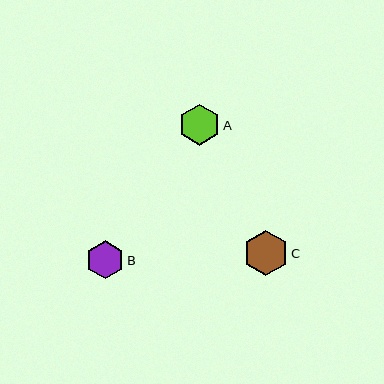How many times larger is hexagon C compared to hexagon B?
Hexagon C is approximately 1.2 times the size of hexagon B.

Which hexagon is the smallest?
Hexagon B is the smallest with a size of approximately 38 pixels.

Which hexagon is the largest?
Hexagon C is the largest with a size of approximately 45 pixels.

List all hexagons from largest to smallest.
From largest to smallest: C, A, B.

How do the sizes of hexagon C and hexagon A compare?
Hexagon C and hexagon A are approximately the same size.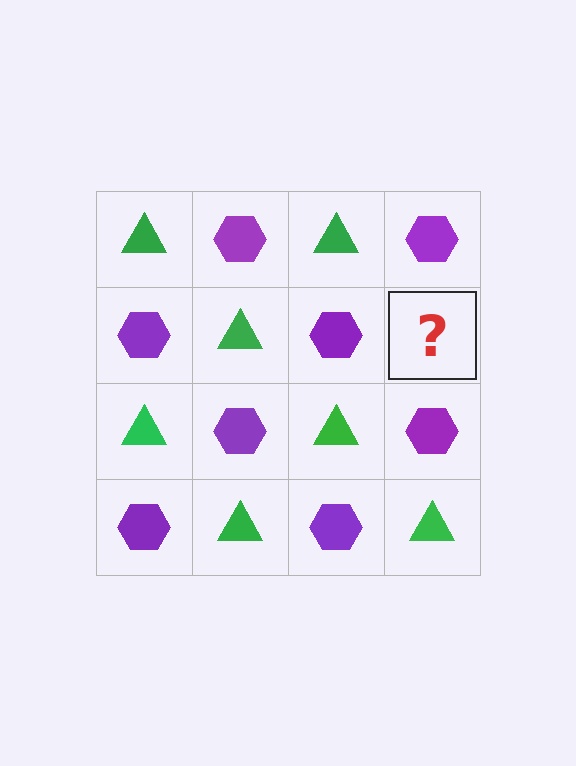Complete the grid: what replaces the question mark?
The question mark should be replaced with a green triangle.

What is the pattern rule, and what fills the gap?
The rule is that it alternates green triangle and purple hexagon in a checkerboard pattern. The gap should be filled with a green triangle.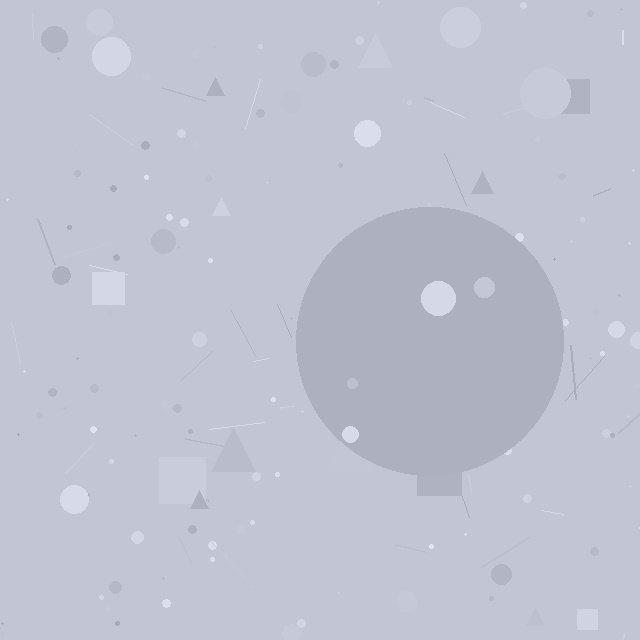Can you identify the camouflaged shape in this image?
The camouflaged shape is a circle.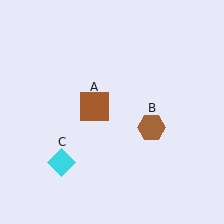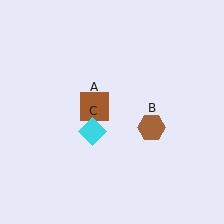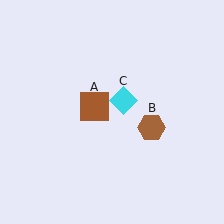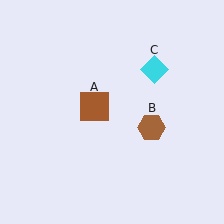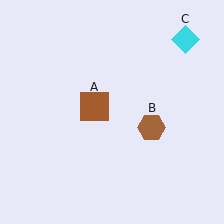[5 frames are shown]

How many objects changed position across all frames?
1 object changed position: cyan diamond (object C).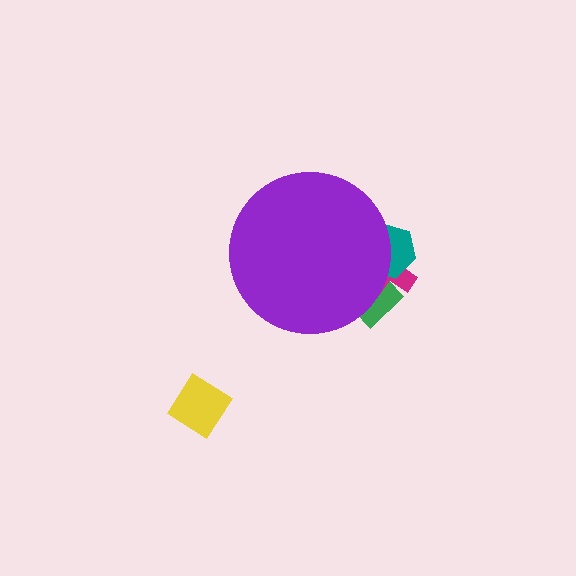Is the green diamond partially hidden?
Yes, the green diamond is partially hidden behind the purple circle.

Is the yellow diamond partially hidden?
No, the yellow diamond is fully visible.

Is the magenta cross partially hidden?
Yes, the magenta cross is partially hidden behind the purple circle.